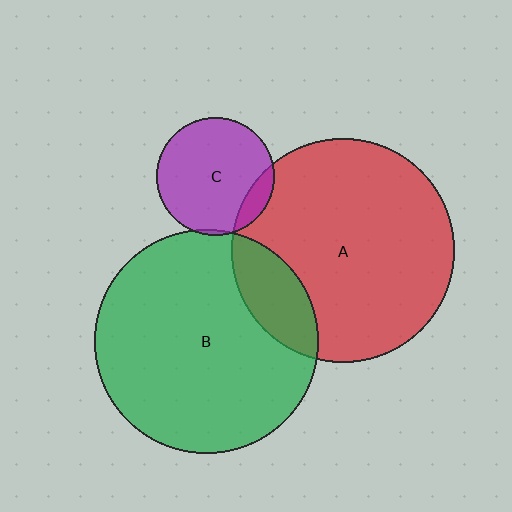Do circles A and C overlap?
Yes.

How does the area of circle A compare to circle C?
Approximately 3.6 times.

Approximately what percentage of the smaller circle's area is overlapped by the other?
Approximately 10%.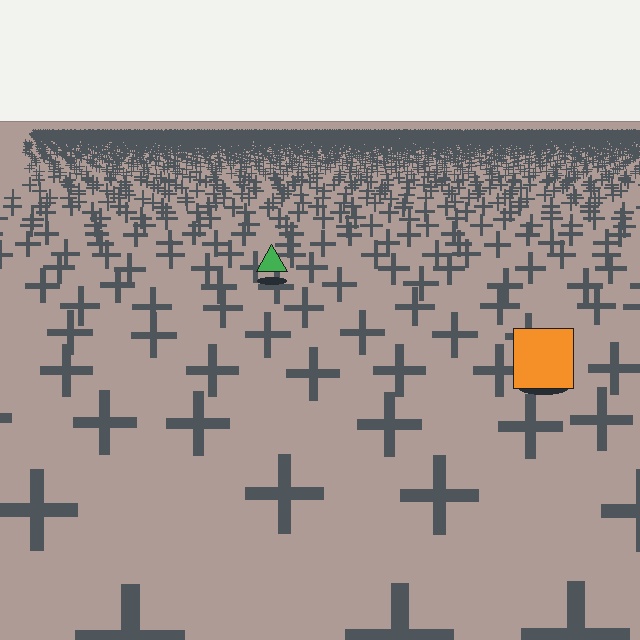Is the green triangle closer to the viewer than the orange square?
No. The orange square is closer — you can tell from the texture gradient: the ground texture is coarser near it.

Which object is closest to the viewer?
The orange square is closest. The texture marks near it are larger and more spread out.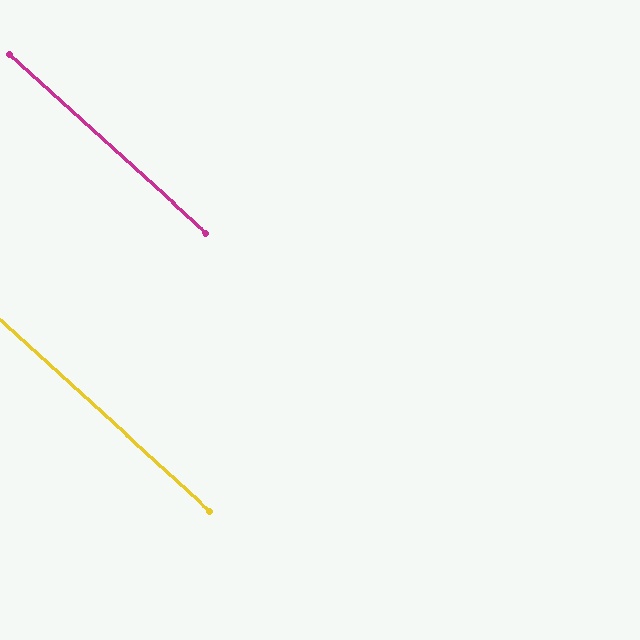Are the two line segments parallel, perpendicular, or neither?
Parallel — their directions differ by only 0.0°.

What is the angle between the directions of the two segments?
Approximately 0 degrees.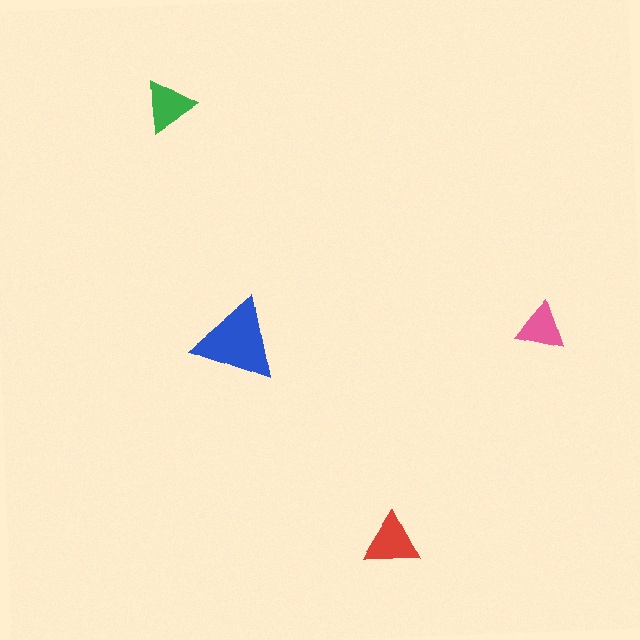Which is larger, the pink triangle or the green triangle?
The green one.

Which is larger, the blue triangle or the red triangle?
The blue one.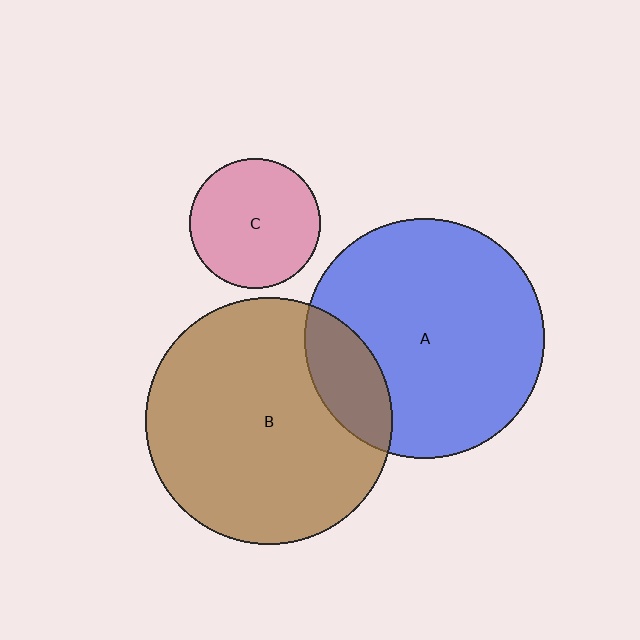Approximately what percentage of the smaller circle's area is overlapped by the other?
Approximately 15%.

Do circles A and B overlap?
Yes.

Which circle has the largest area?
Circle B (brown).